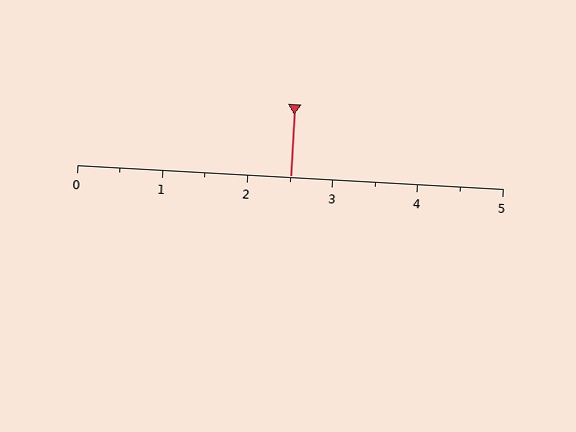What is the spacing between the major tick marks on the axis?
The major ticks are spaced 1 apart.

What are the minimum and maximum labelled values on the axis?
The axis runs from 0 to 5.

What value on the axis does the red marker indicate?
The marker indicates approximately 2.5.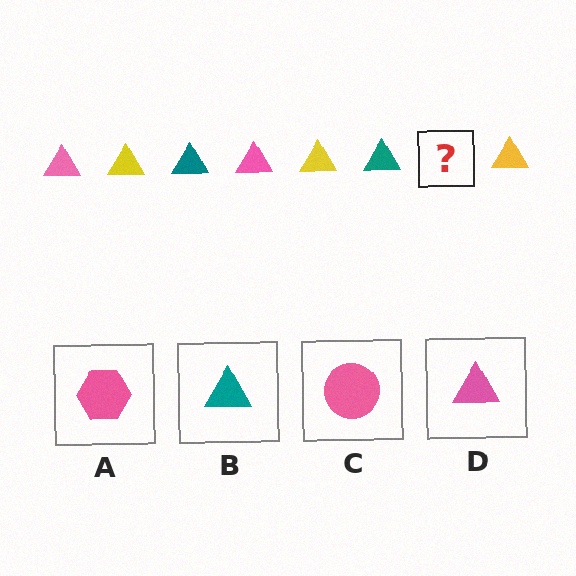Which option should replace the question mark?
Option D.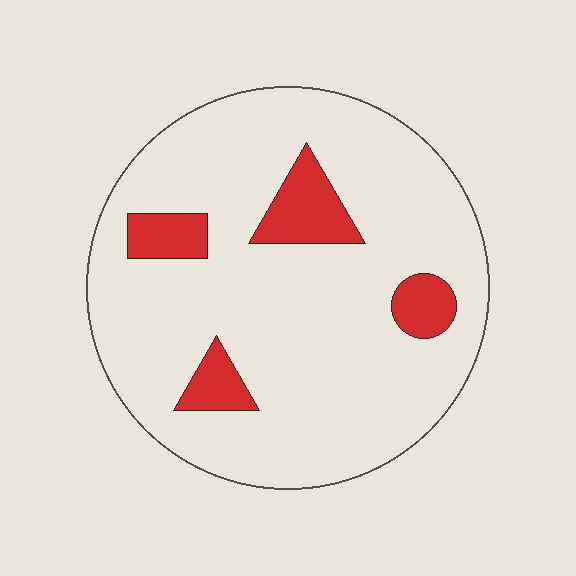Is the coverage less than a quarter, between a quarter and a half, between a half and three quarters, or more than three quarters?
Less than a quarter.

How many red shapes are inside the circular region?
4.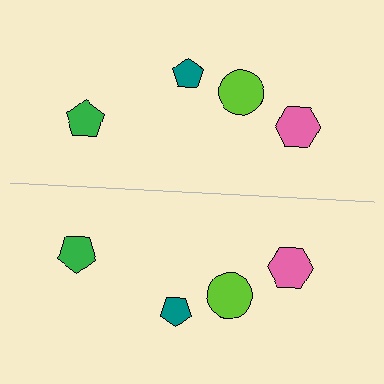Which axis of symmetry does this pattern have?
The pattern has a horizontal axis of symmetry running through the center of the image.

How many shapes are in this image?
There are 8 shapes in this image.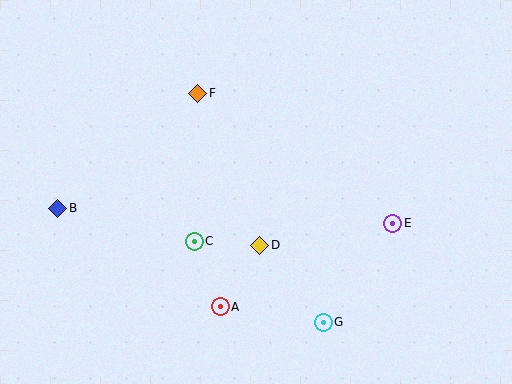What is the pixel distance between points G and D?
The distance between G and D is 100 pixels.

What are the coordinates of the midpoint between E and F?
The midpoint between E and F is at (295, 158).